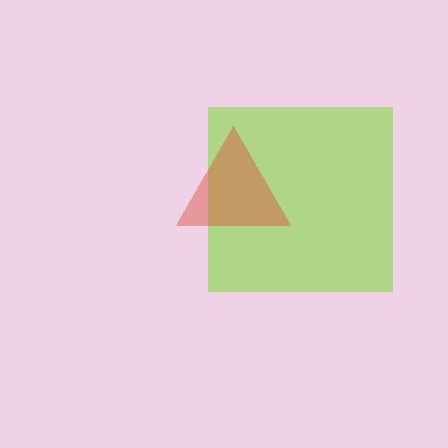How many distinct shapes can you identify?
There are 2 distinct shapes: a lime square, a red triangle.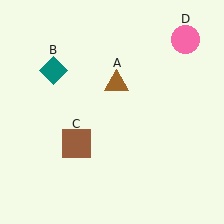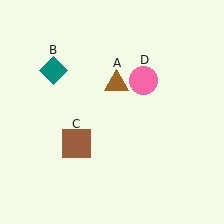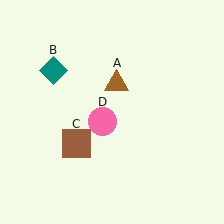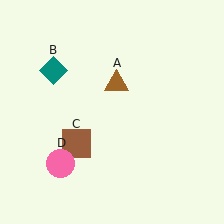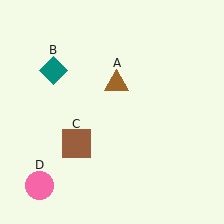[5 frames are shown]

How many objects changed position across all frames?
1 object changed position: pink circle (object D).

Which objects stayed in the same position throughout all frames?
Brown triangle (object A) and teal diamond (object B) and brown square (object C) remained stationary.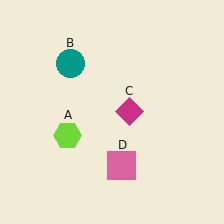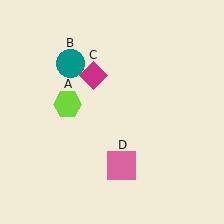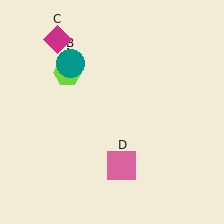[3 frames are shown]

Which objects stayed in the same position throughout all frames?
Teal circle (object B) and pink square (object D) remained stationary.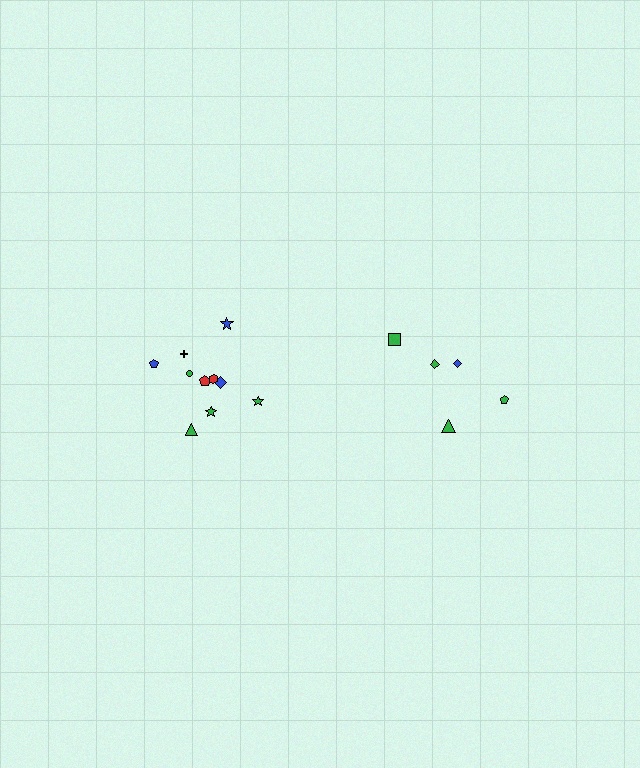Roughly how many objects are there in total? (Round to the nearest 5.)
Roughly 15 objects in total.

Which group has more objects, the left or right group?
The left group.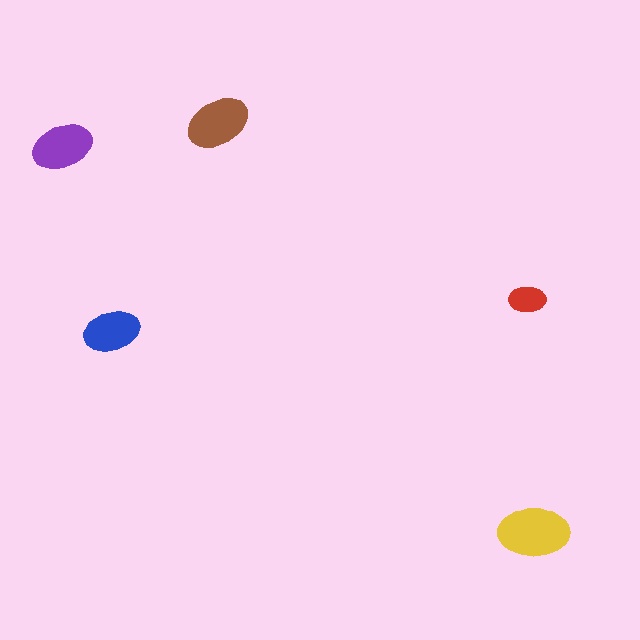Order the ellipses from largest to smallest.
the yellow one, the brown one, the purple one, the blue one, the red one.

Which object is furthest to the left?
The purple ellipse is leftmost.